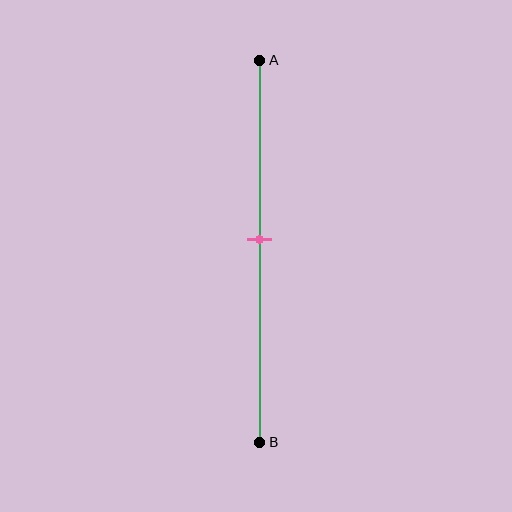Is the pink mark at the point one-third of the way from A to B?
No, the mark is at about 45% from A, not at the 33% one-third point.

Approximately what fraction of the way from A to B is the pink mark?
The pink mark is approximately 45% of the way from A to B.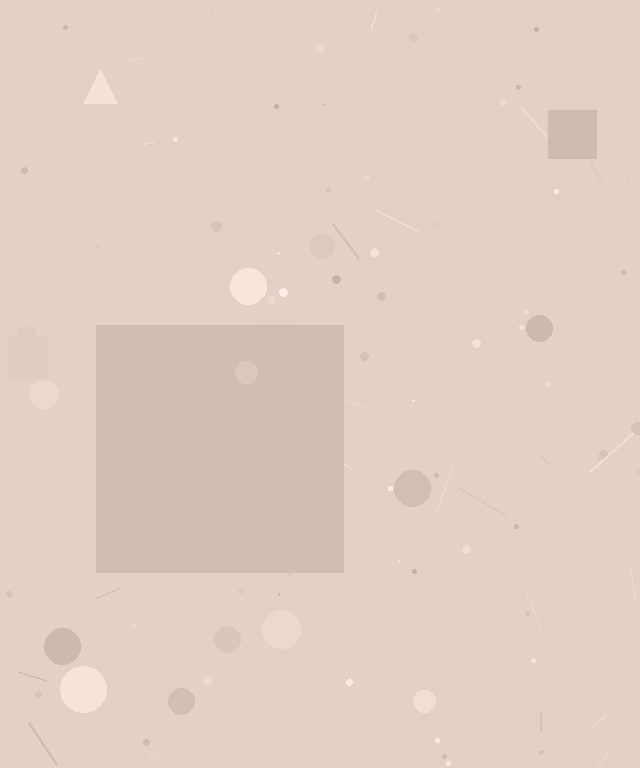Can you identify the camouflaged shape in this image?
The camouflaged shape is a square.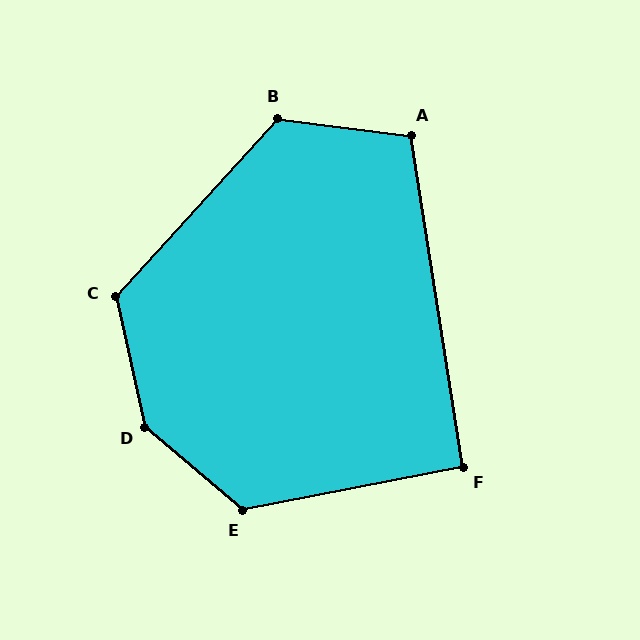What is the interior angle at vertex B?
Approximately 125 degrees (obtuse).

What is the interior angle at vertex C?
Approximately 125 degrees (obtuse).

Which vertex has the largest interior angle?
D, at approximately 143 degrees.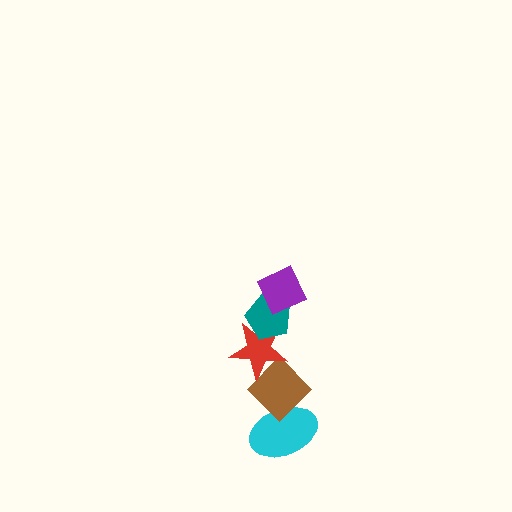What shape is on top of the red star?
The teal pentagon is on top of the red star.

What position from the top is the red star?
The red star is 3rd from the top.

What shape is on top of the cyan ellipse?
The brown diamond is on top of the cyan ellipse.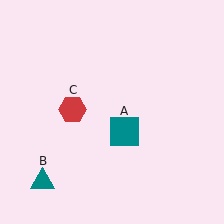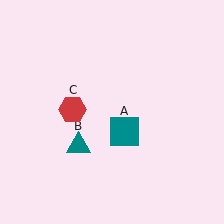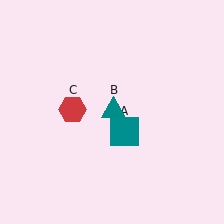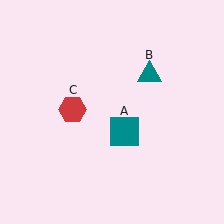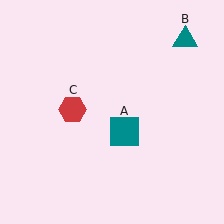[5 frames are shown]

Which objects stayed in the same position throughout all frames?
Teal square (object A) and red hexagon (object C) remained stationary.